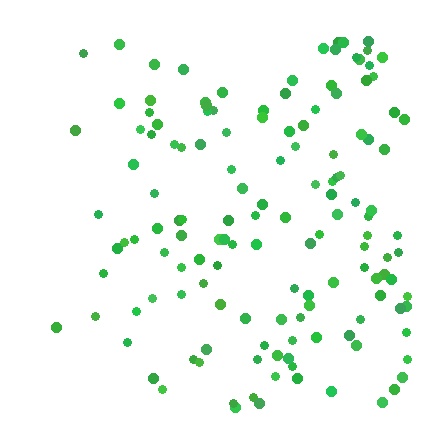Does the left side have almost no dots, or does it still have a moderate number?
Still a moderate number, just noticeably fewer than the right.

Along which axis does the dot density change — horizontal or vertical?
Horizontal.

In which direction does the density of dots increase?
From left to right, with the right side densest.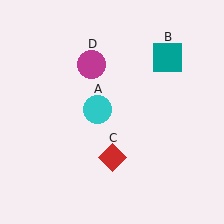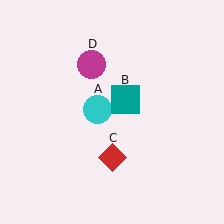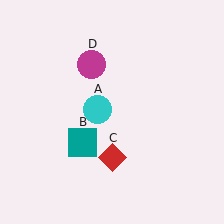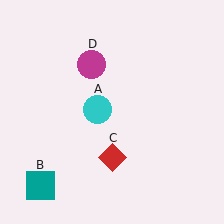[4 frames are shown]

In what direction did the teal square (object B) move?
The teal square (object B) moved down and to the left.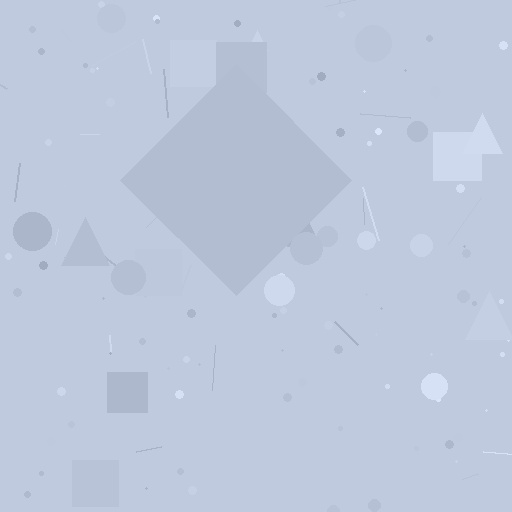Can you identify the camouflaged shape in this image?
The camouflaged shape is a diamond.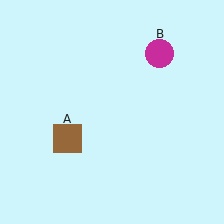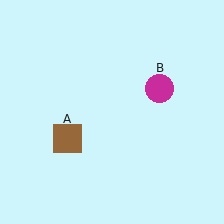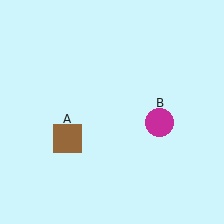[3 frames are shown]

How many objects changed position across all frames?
1 object changed position: magenta circle (object B).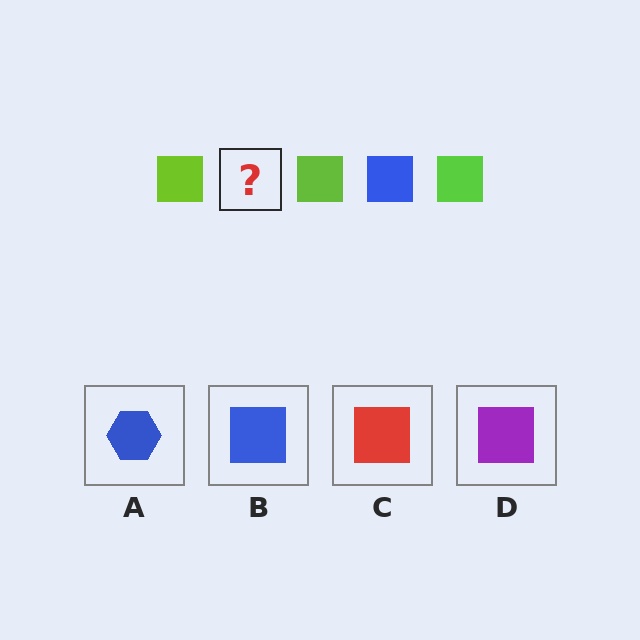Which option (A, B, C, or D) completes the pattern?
B.